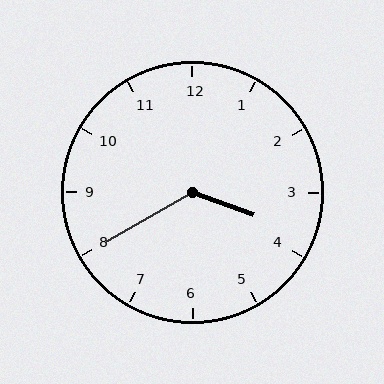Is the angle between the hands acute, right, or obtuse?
It is obtuse.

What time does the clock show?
3:40.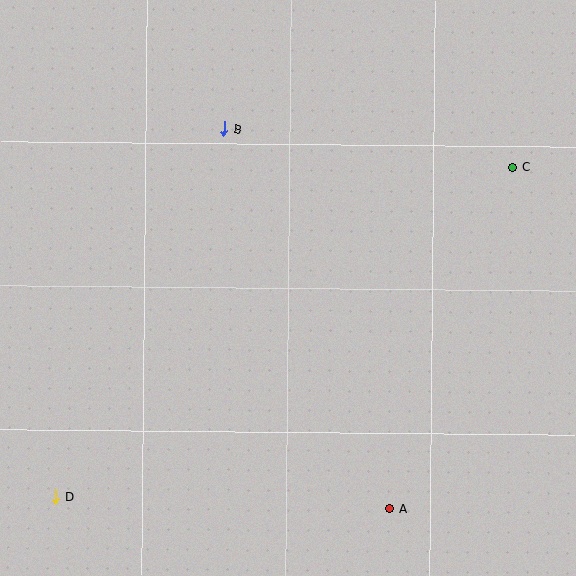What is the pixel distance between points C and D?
The distance between C and D is 563 pixels.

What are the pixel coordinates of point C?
Point C is at (513, 167).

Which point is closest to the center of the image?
Point B at (224, 129) is closest to the center.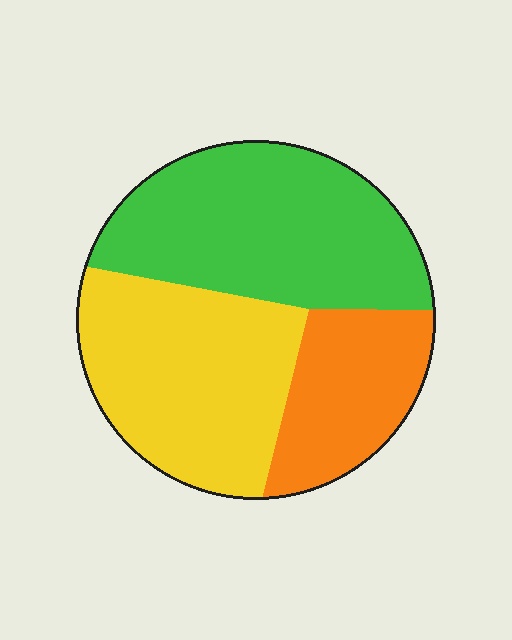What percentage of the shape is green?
Green covers roughly 40% of the shape.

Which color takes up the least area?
Orange, at roughly 20%.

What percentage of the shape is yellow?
Yellow covers 37% of the shape.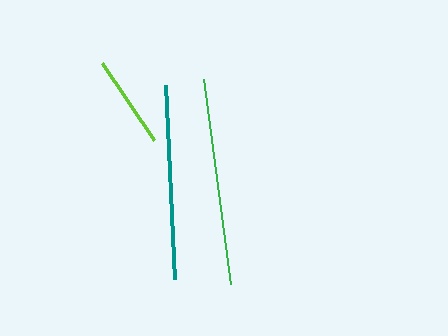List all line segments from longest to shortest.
From longest to shortest: green, teal, lime.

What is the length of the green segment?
The green segment is approximately 207 pixels long.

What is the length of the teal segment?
The teal segment is approximately 194 pixels long.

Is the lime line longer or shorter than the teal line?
The teal line is longer than the lime line.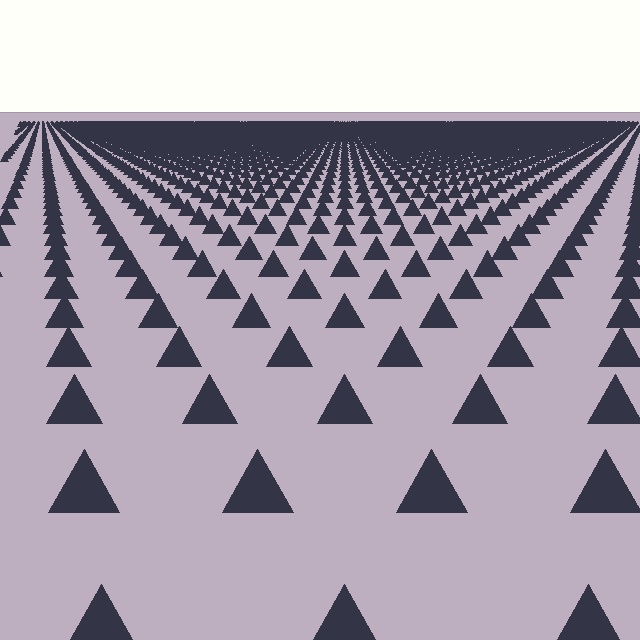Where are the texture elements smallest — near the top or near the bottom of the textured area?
Near the top.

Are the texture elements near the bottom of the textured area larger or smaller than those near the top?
Larger. Near the bottom, elements are closer to the viewer and appear at a bigger on-screen size.